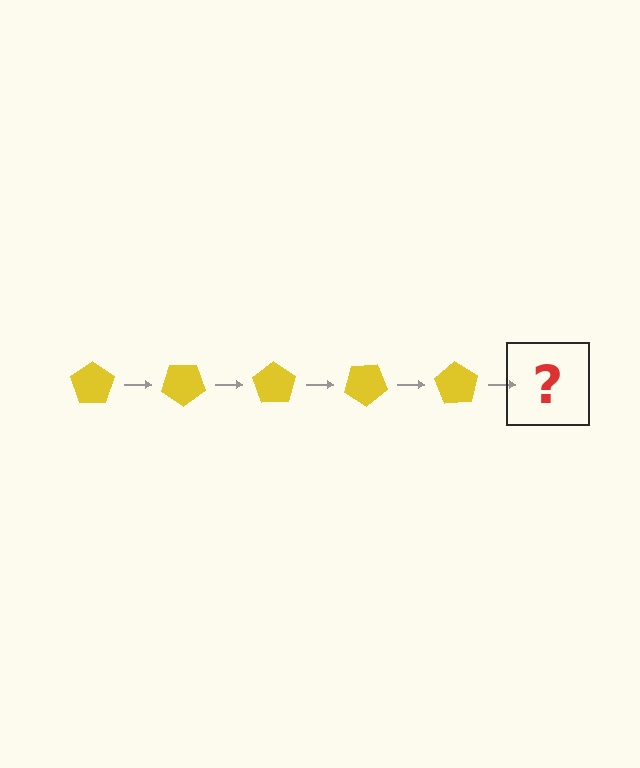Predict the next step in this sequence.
The next step is a yellow pentagon rotated 175 degrees.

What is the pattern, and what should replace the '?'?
The pattern is that the pentagon rotates 35 degrees each step. The '?' should be a yellow pentagon rotated 175 degrees.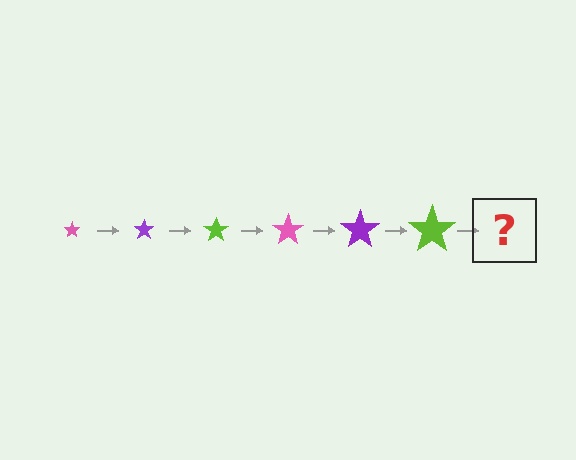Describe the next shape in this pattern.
It should be a pink star, larger than the previous one.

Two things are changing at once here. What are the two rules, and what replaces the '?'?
The two rules are that the star grows larger each step and the color cycles through pink, purple, and lime. The '?' should be a pink star, larger than the previous one.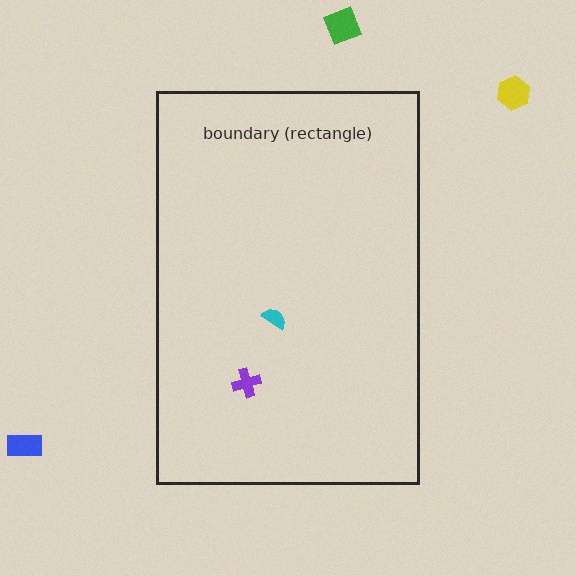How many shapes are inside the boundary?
2 inside, 3 outside.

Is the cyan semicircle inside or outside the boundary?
Inside.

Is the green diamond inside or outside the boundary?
Outside.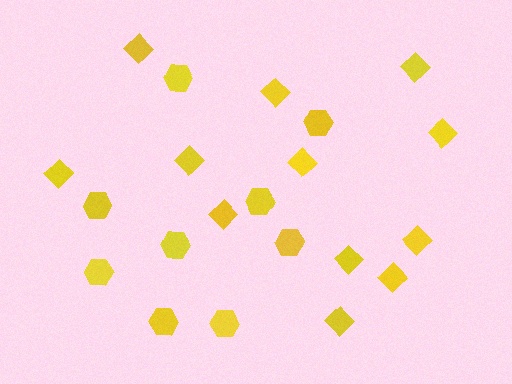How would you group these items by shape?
There are 2 groups: one group of hexagons (9) and one group of diamonds (12).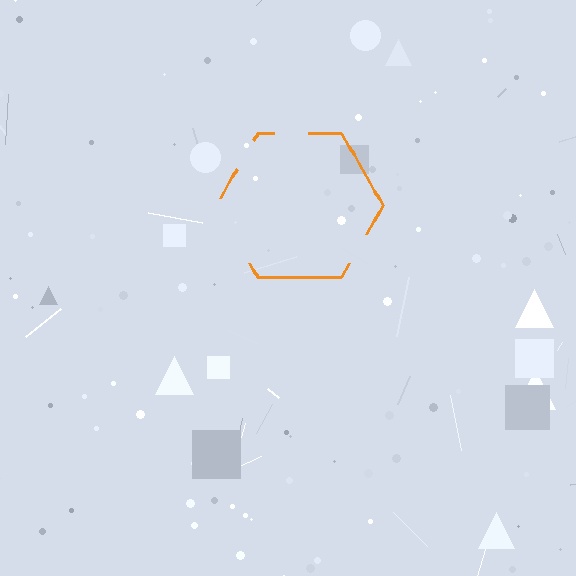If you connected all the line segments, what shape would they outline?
They would outline a hexagon.